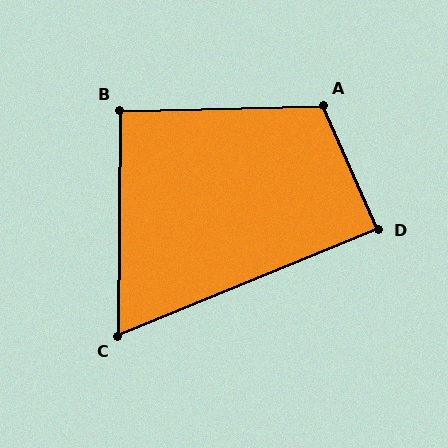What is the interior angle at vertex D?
Approximately 88 degrees (approximately right).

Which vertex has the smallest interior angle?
C, at approximately 67 degrees.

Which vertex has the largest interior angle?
A, at approximately 113 degrees.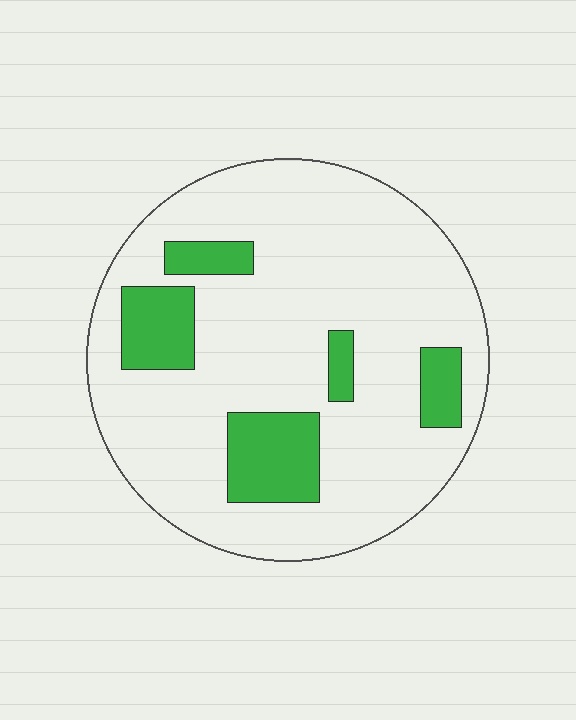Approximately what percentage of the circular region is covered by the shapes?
Approximately 20%.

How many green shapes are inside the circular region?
5.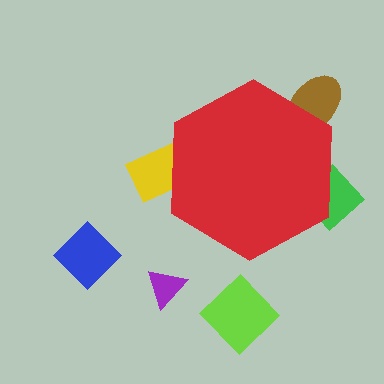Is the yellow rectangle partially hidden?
Yes, the yellow rectangle is partially hidden behind the red hexagon.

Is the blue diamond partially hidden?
No, the blue diamond is fully visible.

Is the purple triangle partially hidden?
No, the purple triangle is fully visible.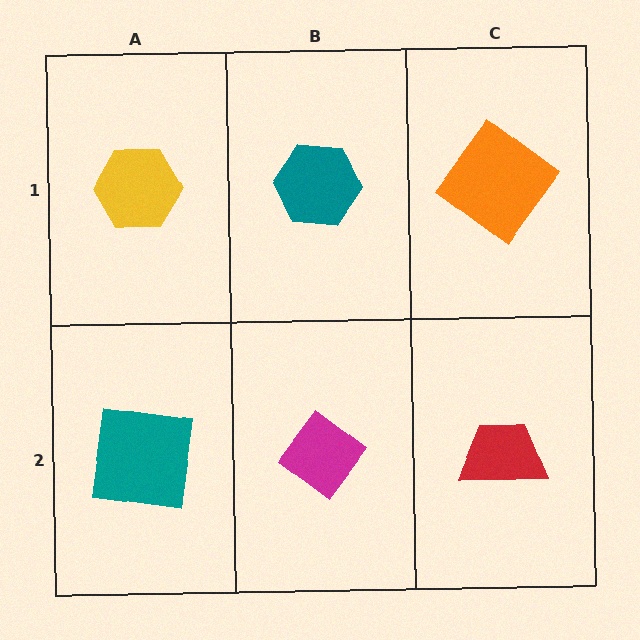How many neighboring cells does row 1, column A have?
2.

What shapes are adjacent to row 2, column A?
A yellow hexagon (row 1, column A), a magenta diamond (row 2, column B).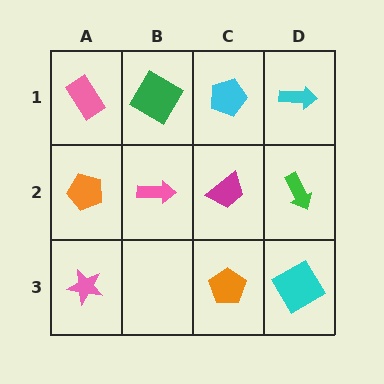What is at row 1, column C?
A cyan pentagon.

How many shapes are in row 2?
4 shapes.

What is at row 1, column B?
A green diamond.